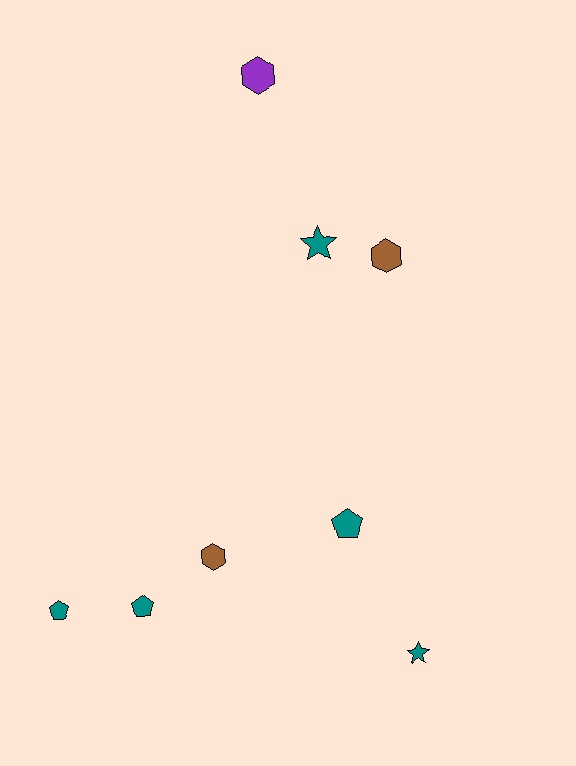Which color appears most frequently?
Teal, with 5 objects.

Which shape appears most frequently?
Hexagon, with 3 objects.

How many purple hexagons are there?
There is 1 purple hexagon.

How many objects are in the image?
There are 8 objects.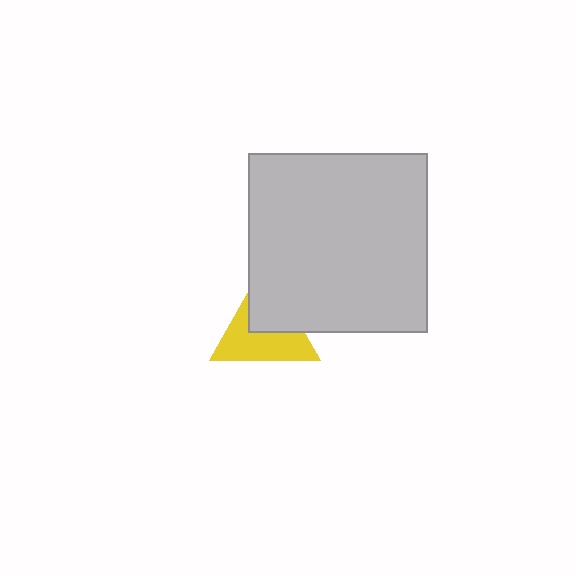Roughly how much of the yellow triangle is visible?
About half of it is visible (roughly 57%).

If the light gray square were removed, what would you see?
You would see the complete yellow triangle.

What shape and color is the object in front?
The object in front is a light gray square.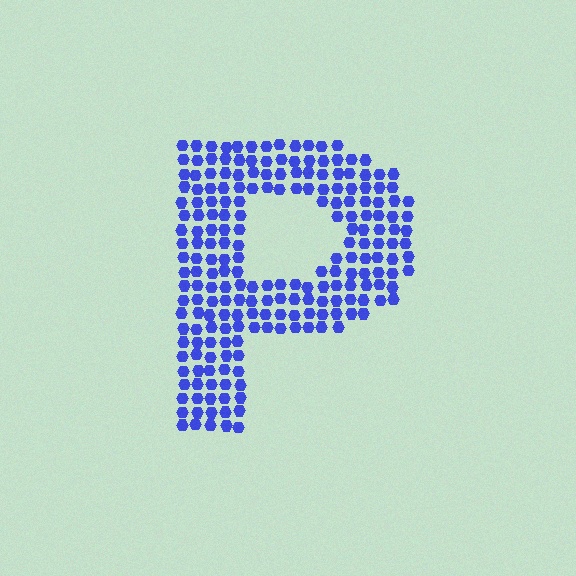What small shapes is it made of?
It is made of small hexagons.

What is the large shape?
The large shape is the letter P.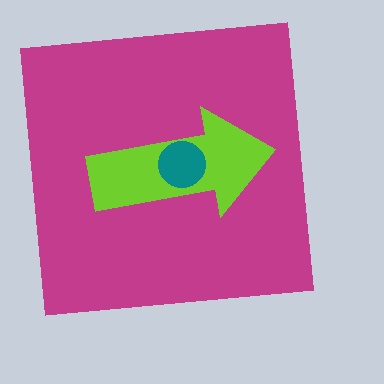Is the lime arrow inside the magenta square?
Yes.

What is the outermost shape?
The magenta square.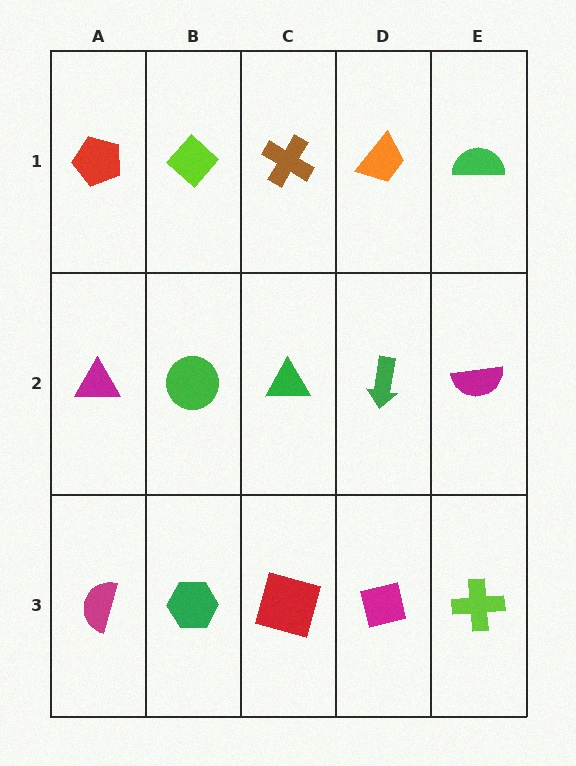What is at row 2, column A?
A magenta triangle.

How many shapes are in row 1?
5 shapes.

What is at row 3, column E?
A lime cross.